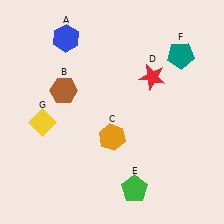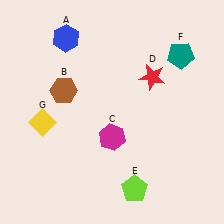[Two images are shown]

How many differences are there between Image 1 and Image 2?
There are 2 differences between the two images.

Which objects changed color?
C changed from orange to magenta. E changed from green to lime.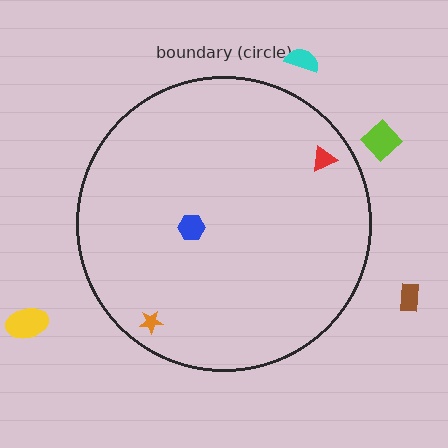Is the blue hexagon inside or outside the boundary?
Inside.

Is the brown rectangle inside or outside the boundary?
Outside.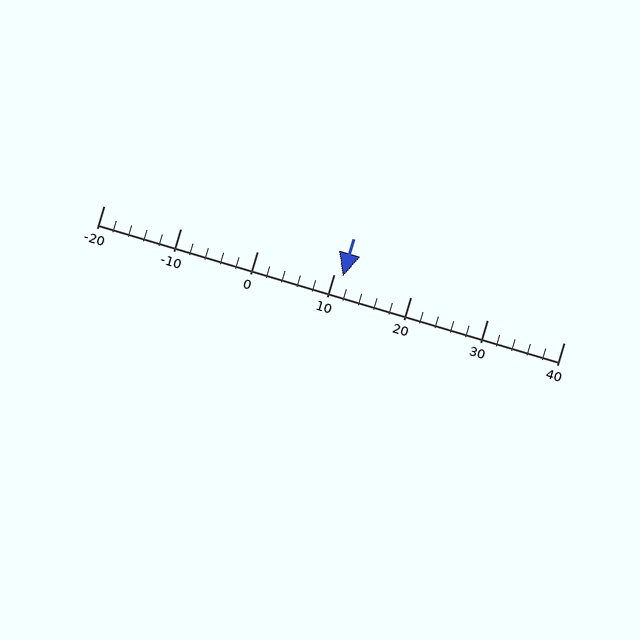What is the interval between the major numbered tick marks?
The major tick marks are spaced 10 units apart.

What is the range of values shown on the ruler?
The ruler shows values from -20 to 40.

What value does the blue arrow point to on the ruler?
The blue arrow points to approximately 11.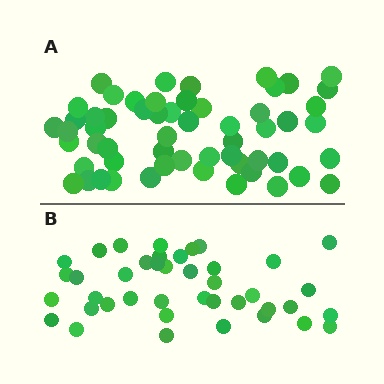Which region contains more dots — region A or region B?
Region A (the top region) has more dots.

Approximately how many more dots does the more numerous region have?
Region A has approximately 15 more dots than region B.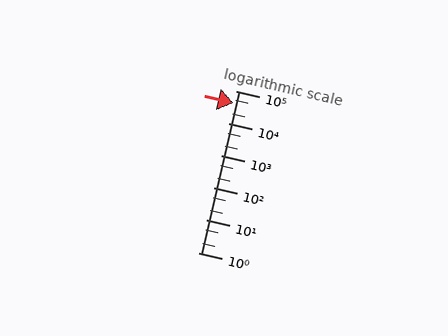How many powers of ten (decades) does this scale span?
The scale spans 5 decades, from 1 to 100000.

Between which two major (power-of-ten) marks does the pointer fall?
The pointer is between 10000 and 100000.